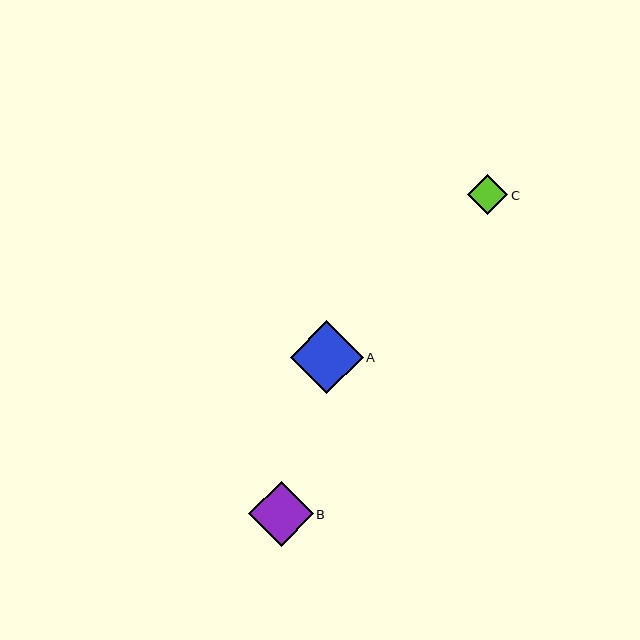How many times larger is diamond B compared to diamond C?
Diamond B is approximately 1.6 times the size of diamond C.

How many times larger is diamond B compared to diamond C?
Diamond B is approximately 1.6 times the size of diamond C.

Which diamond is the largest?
Diamond A is the largest with a size of approximately 72 pixels.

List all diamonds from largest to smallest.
From largest to smallest: A, B, C.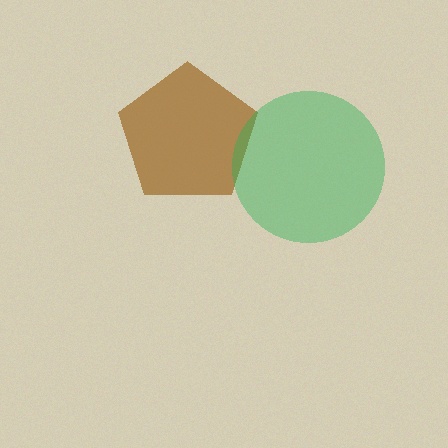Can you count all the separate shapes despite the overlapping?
Yes, there are 2 separate shapes.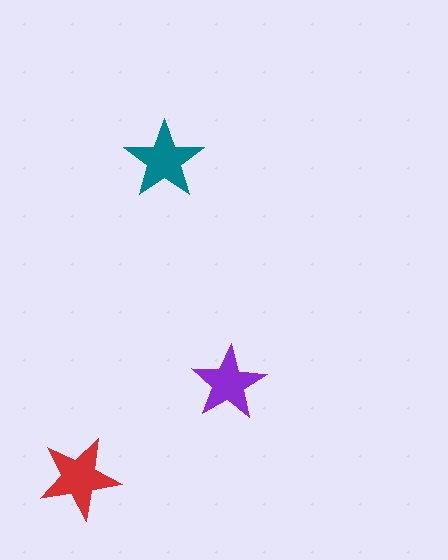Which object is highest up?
The teal star is topmost.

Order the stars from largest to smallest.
the red one, the teal one, the purple one.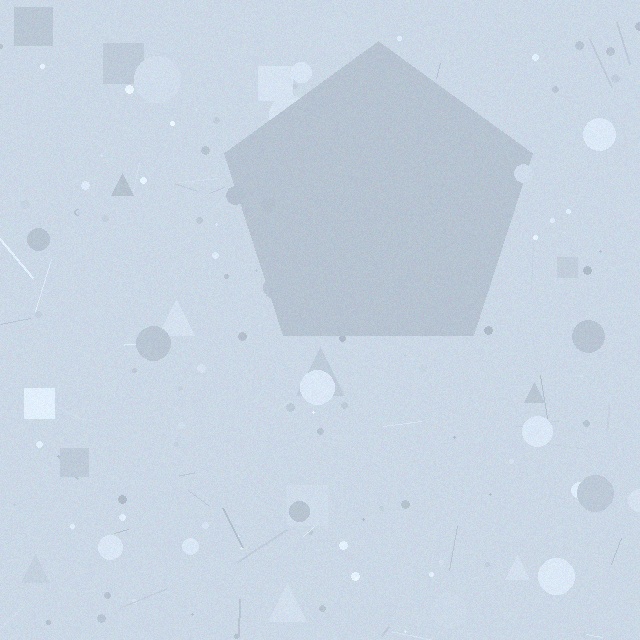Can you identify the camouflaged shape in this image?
The camouflaged shape is a pentagon.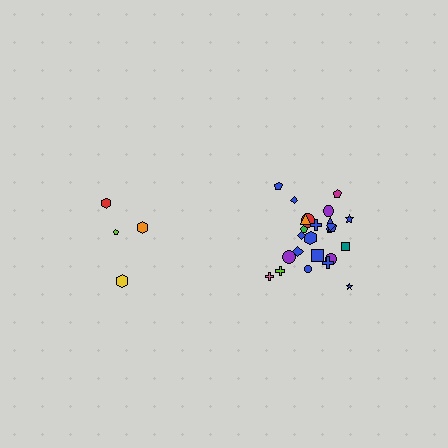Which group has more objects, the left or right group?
The right group.